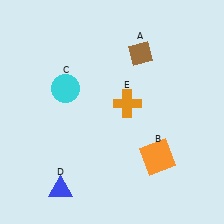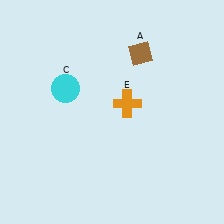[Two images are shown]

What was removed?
The blue triangle (D), the orange square (B) were removed in Image 2.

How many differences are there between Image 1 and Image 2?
There are 2 differences between the two images.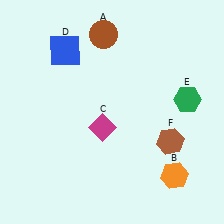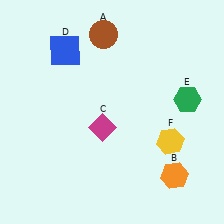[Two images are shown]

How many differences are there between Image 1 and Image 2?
There is 1 difference between the two images.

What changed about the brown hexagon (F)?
In Image 1, F is brown. In Image 2, it changed to yellow.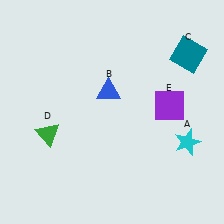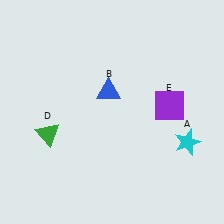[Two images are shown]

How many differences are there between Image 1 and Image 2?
There is 1 difference between the two images.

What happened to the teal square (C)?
The teal square (C) was removed in Image 2. It was in the top-right area of Image 1.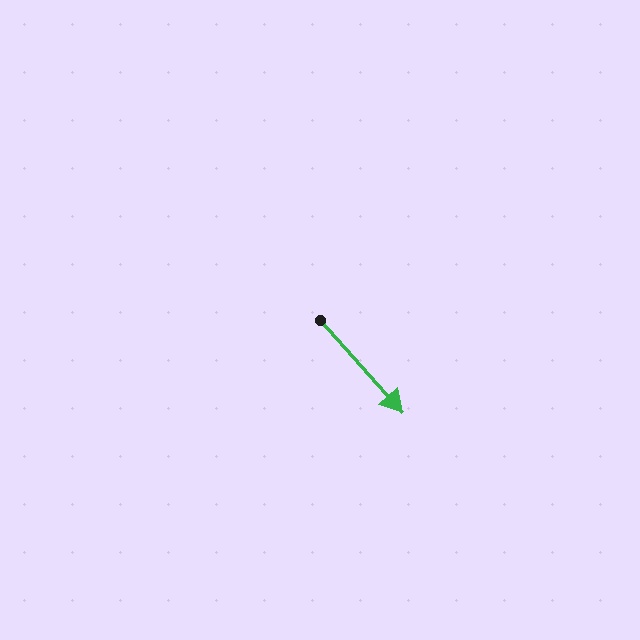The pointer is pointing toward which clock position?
Roughly 5 o'clock.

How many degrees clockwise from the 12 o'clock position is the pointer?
Approximately 138 degrees.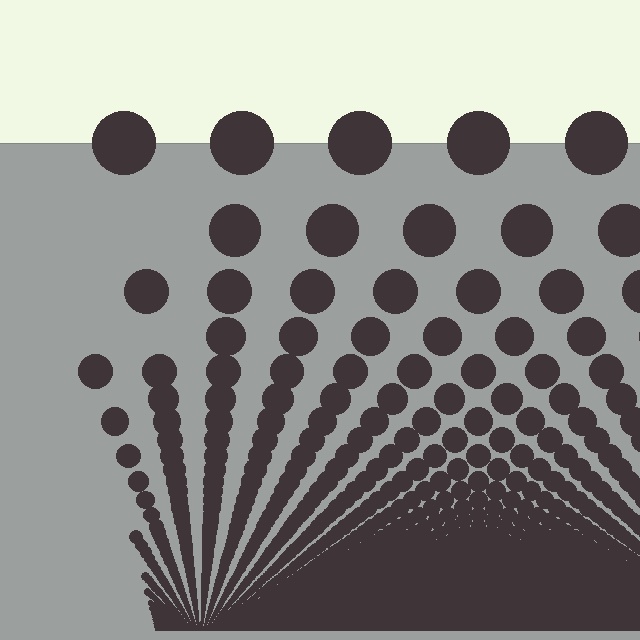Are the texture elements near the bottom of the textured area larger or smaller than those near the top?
Smaller. The gradient is inverted — elements near the bottom are smaller and denser.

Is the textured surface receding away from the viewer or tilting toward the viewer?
The surface appears to tilt toward the viewer. Texture elements get larger and sparser toward the top.